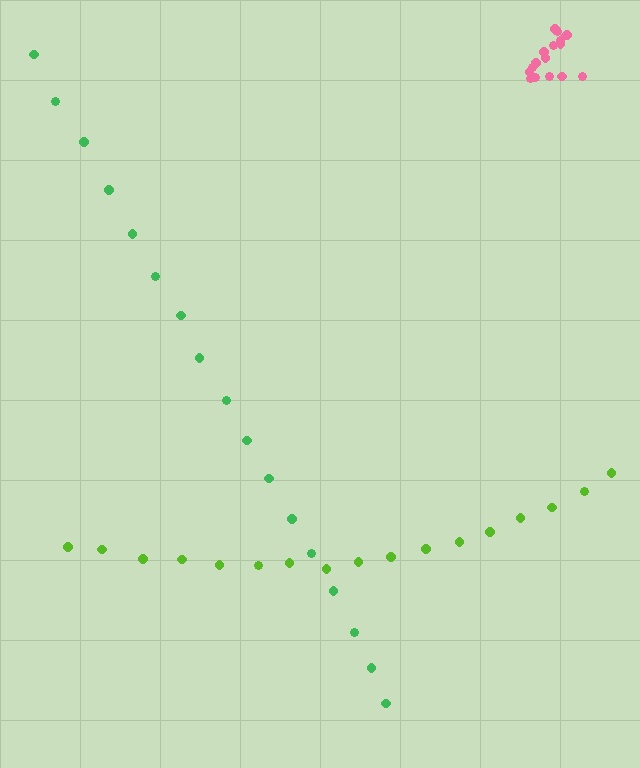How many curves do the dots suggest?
There are 3 distinct paths.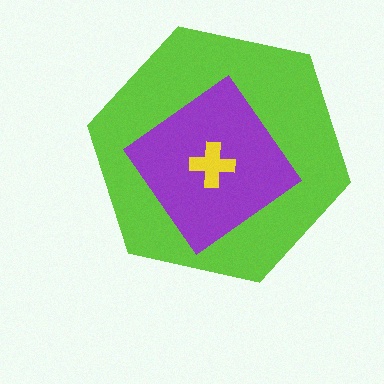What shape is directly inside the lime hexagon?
The purple diamond.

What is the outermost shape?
The lime hexagon.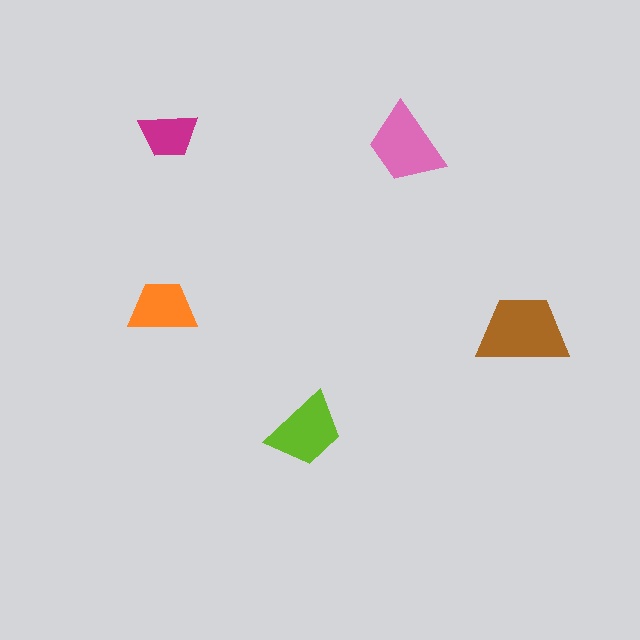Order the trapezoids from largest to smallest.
the brown one, the pink one, the lime one, the orange one, the magenta one.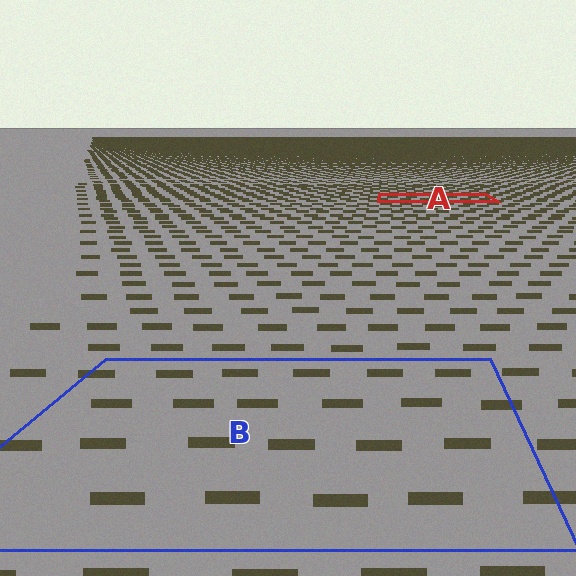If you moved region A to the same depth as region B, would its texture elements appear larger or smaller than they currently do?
They would appear larger. At a closer depth, the same texture elements are projected at a bigger on-screen size.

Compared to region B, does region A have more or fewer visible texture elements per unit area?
Region A has more texture elements per unit area — they are packed more densely because it is farther away.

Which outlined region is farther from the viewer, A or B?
Region A is farther from the viewer — the texture elements inside it appear smaller and more densely packed.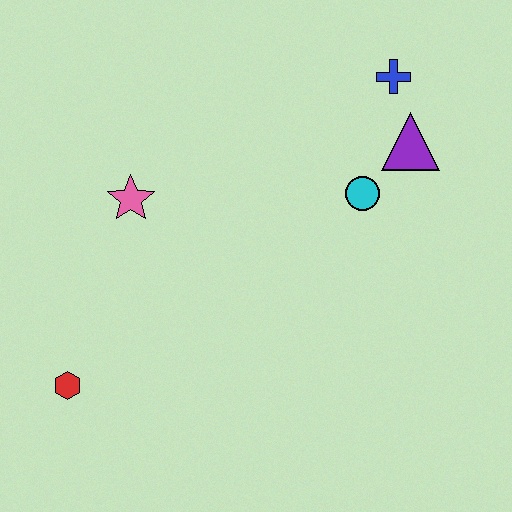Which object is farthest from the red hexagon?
The blue cross is farthest from the red hexagon.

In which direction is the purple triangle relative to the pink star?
The purple triangle is to the right of the pink star.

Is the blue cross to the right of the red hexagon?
Yes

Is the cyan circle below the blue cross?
Yes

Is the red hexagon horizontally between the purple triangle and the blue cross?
No